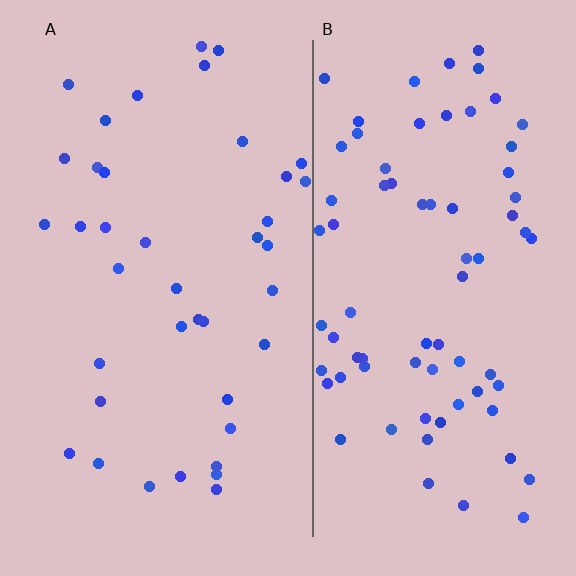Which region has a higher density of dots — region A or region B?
B (the right).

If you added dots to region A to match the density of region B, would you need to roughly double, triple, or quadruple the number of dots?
Approximately double.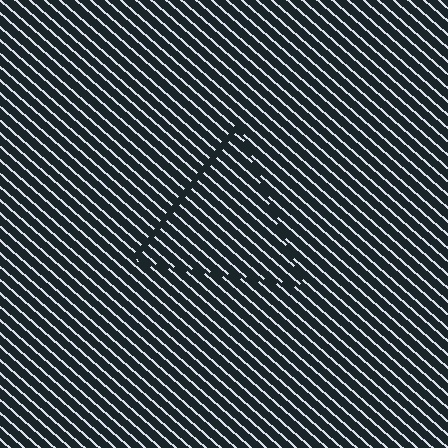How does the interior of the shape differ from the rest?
The interior of the shape contains the same grating, shifted by half a period — the contour is defined by the phase discontinuity where line-ends from the inner and outer gratings abut.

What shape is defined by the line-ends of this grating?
An illusory triangle. The interior of the shape contains the same grating, shifted by half a period — the contour is defined by the phase discontinuity where line-ends from the inner and outer gratings abut.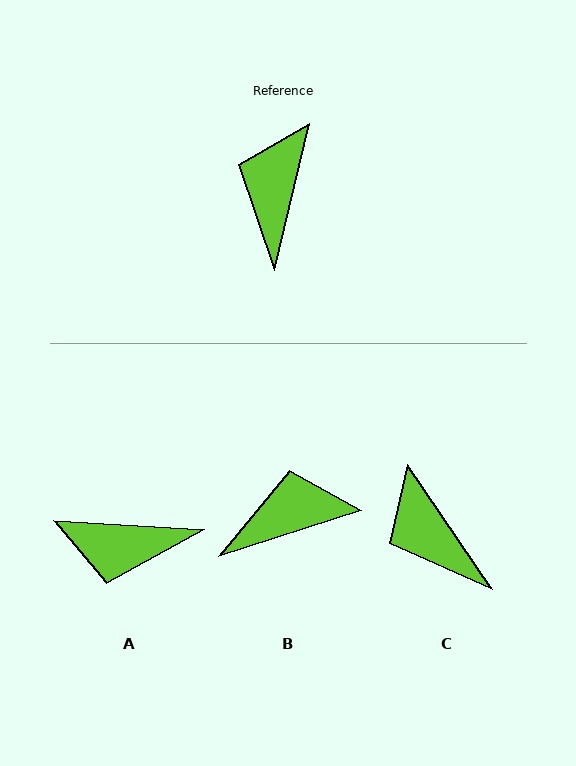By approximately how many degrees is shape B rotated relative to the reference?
Approximately 59 degrees clockwise.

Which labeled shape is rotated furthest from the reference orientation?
A, about 100 degrees away.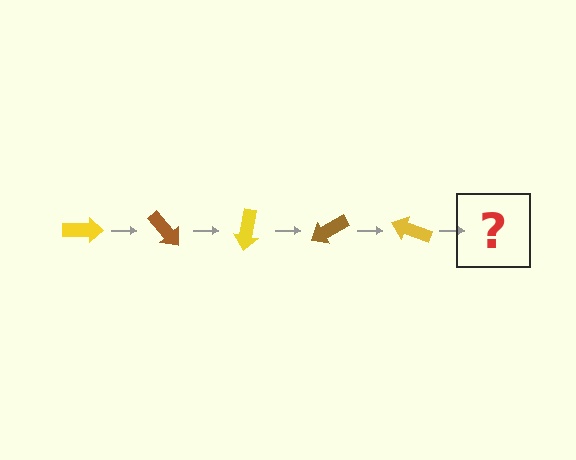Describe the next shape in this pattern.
It should be a brown arrow, rotated 250 degrees from the start.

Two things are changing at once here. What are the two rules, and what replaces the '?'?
The two rules are that it rotates 50 degrees each step and the color cycles through yellow and brown. The '?' should be a brown arrow, rotated 250 degrees from the start.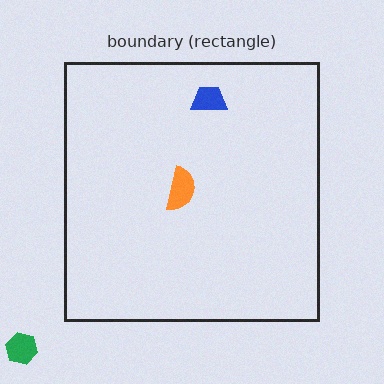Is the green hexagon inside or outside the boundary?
Outside.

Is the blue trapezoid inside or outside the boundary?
Inside.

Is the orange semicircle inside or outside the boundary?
Inside.